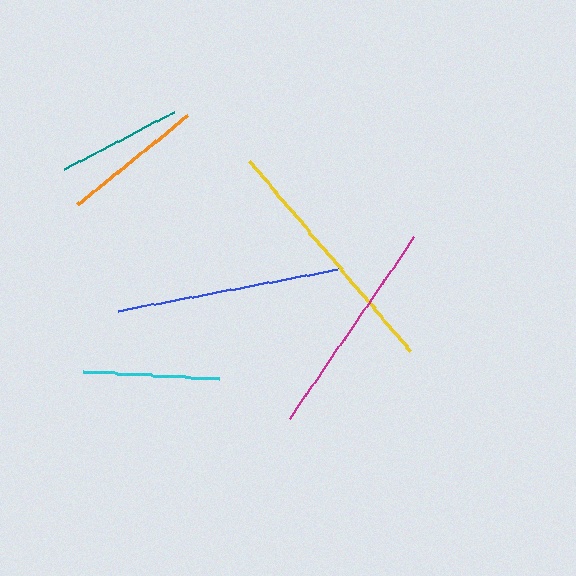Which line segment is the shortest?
The teal line is the shortest at approximately 123 pixels.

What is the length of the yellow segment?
The yellow segment is approximately 250 pixels long.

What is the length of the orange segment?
The orange segment is approximately 142 pixels long.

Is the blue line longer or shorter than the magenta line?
The blue line is longer than the magenta line.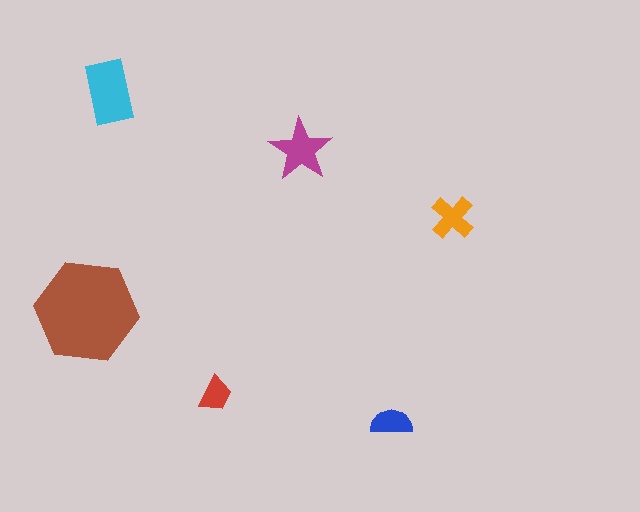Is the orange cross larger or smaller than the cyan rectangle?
Smaller.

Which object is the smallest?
The red trapezoid.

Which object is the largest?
The brown hexagon.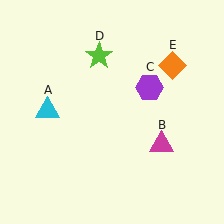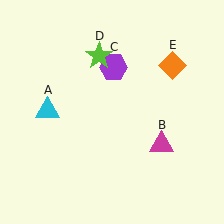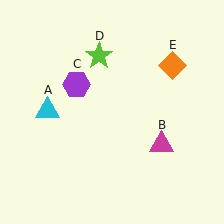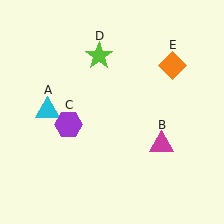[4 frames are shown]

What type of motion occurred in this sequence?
The purple hexagon (object C) rotated counterclockwise around the center of the scene.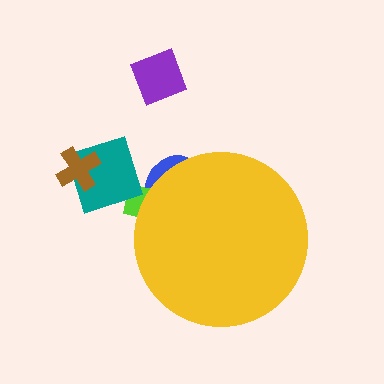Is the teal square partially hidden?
No, the teal square is fully visible.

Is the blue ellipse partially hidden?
Yes, the blue ellipse is partially hidden behind the yellow circle.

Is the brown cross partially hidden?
No, the brown cross is fully visible.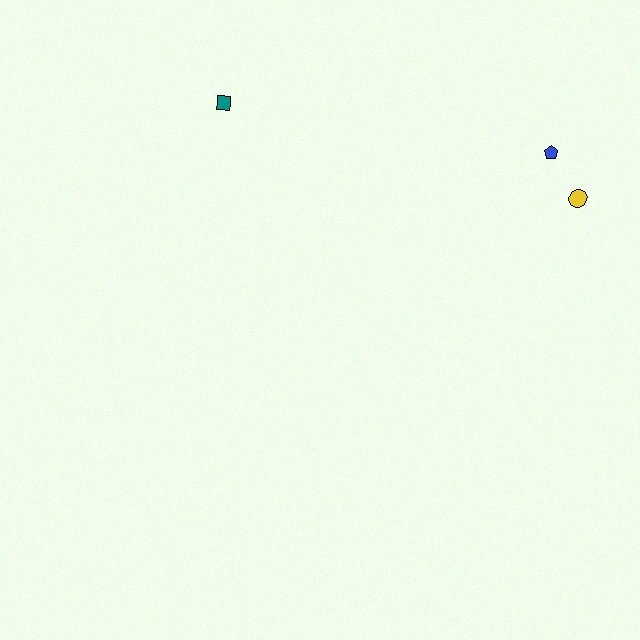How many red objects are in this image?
There are no red objects.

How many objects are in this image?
There are 3 objects.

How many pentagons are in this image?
There is 1 pentagon.